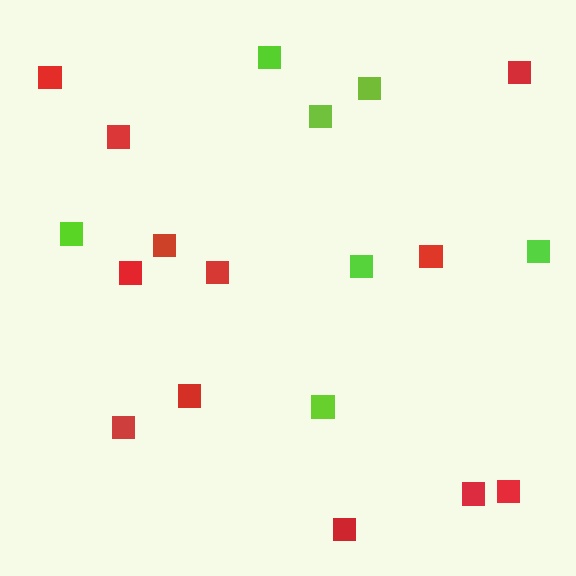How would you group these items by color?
There are 2 groups: one group of red squares (12) and one group of lime squares (7).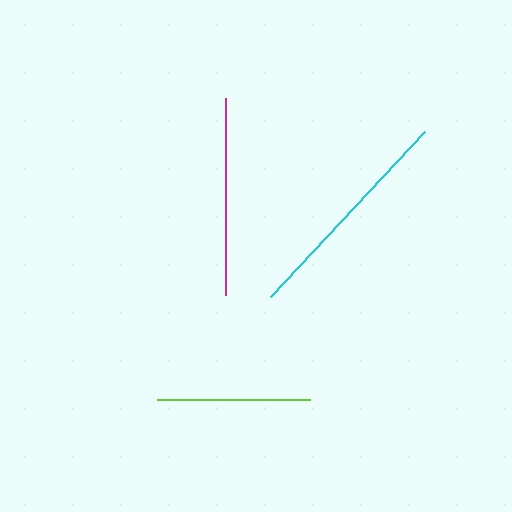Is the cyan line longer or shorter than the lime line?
The cyan line is longer than the lime line.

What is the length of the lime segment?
The lime segment is approximately 153 pixels long.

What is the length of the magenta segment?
The magenta segment is approximately 197 pixels long.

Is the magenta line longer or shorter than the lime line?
The magenta line is longer than the lime line.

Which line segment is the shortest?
The lime line is the shortest at approximately 153 pixels.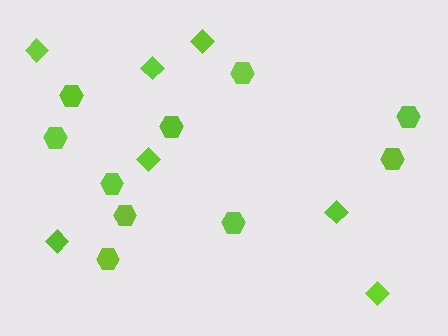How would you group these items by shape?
There are 2 groups: one group of hexagons (10) and one group of diamonds (7).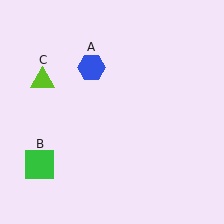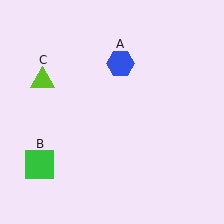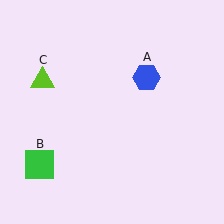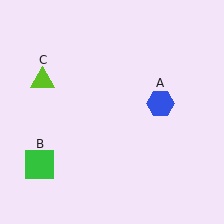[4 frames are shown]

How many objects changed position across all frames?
1 object changed position: blue hexagon (object A).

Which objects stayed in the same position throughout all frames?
Green square (object B) and lime triangle (object C) remained stationary.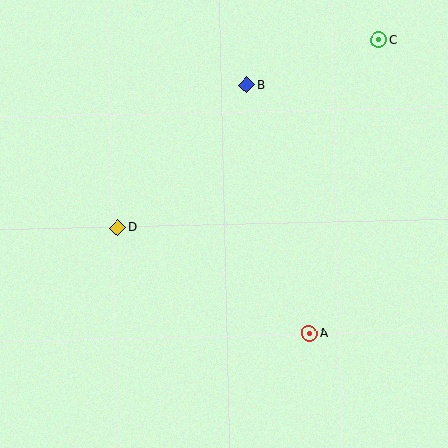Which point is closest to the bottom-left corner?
Point D is closest to the bottom-left corner.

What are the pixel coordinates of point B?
Point B is at (247, 85).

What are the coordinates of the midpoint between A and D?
The midpoint between A and D is at (214, 280).